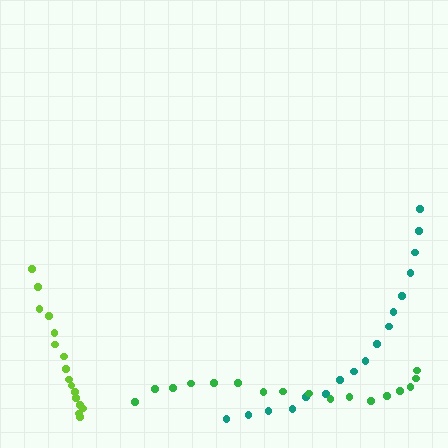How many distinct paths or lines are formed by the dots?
There are 3 distinct paths.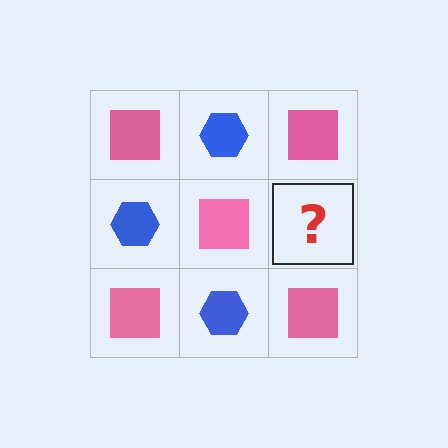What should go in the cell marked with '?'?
The missing cell should contain a blue hexagon.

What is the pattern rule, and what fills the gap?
The rule is that it alternates pink square and blue hexagon in a checkerboard pattern. The gap should be filled with a blue hexagon.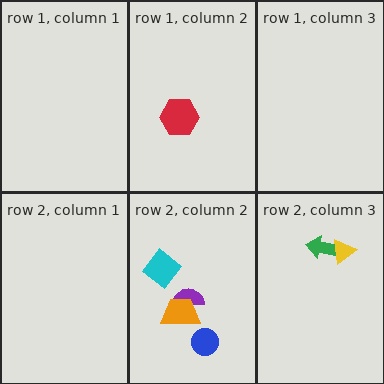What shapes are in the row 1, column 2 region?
The red hexagon.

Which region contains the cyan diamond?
The row 2, column 2 region.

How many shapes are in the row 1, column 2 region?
1.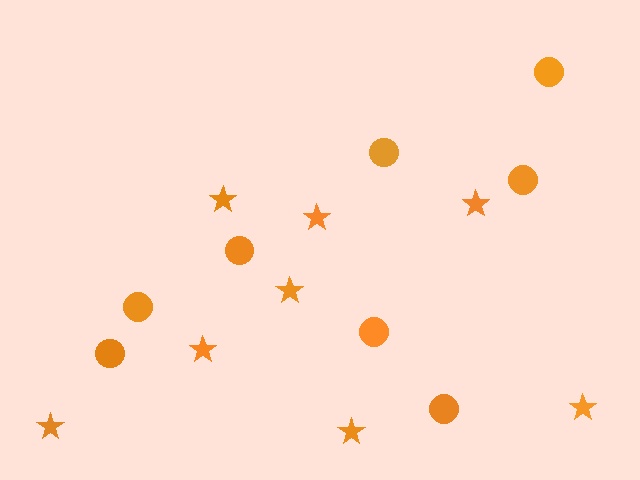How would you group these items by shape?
There are 2 groups: one group of stars (8) and one group of circles (8).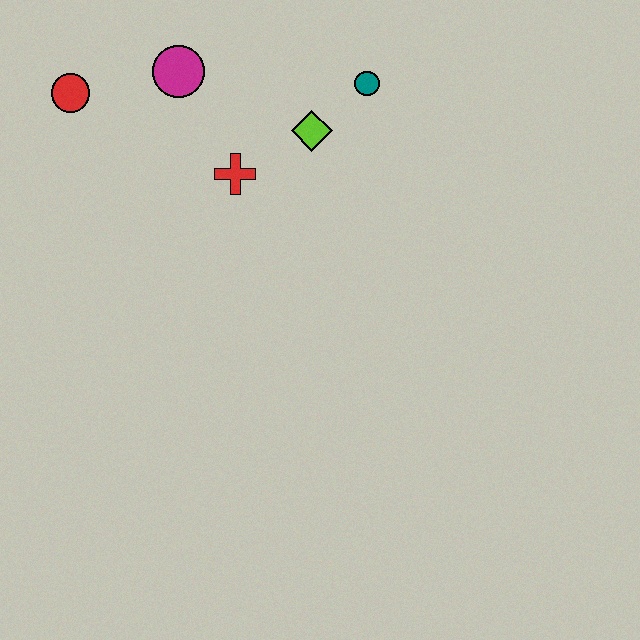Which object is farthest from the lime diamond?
The red circle is farthest from the lime diamond.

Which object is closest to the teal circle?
The lime diamond is closest to the teal circle.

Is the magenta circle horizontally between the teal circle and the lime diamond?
No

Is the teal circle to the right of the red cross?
Yes